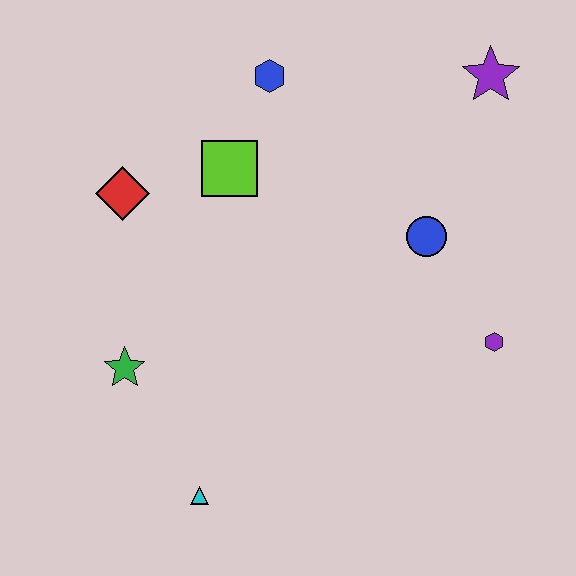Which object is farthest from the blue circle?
The cyan triangle is farthest from the blue circle.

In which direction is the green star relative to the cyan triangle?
The green star is above the cyan triangle.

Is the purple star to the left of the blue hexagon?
No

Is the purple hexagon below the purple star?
Yes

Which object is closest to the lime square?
The blue hexagon is closest to the lime square.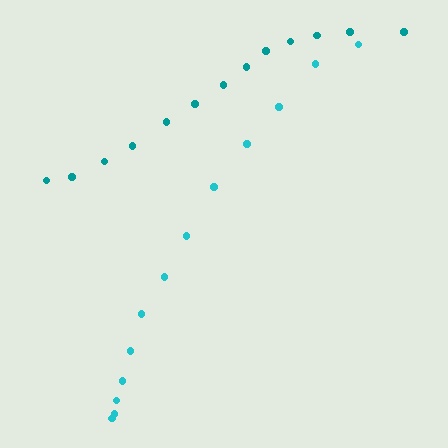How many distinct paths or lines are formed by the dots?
There are 2 distinct paths.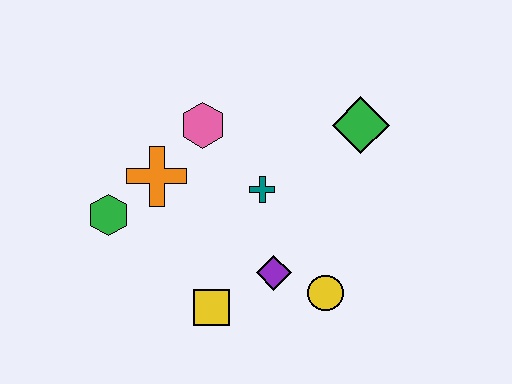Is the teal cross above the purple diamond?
Yes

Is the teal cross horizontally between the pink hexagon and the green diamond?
Yes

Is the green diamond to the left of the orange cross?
No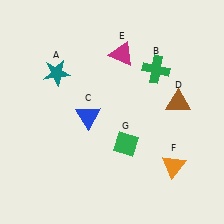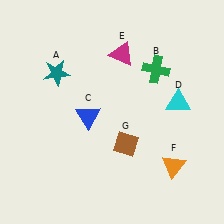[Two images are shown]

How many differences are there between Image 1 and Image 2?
There are 2 differences between the two images.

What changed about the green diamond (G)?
In Image 1, G is green. In Image 2, it changed to brown.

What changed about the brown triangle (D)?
In Image 1, D is brown. In Image 2, it changed to cyan.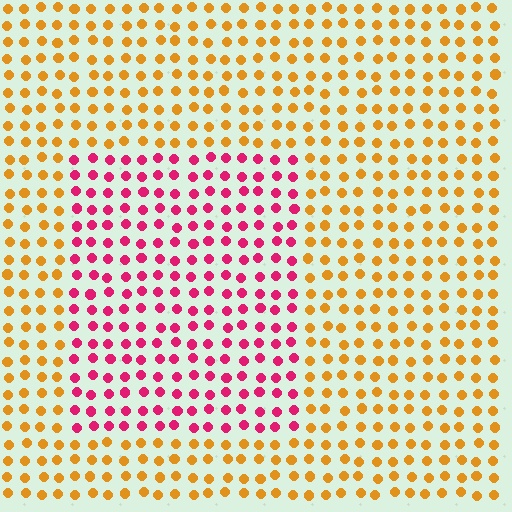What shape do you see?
I see a rectangle.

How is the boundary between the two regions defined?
The boundary is defined purely by a slight shift in hue (about 62 degrees). Spacing, size, and orientation are identical on both sides.